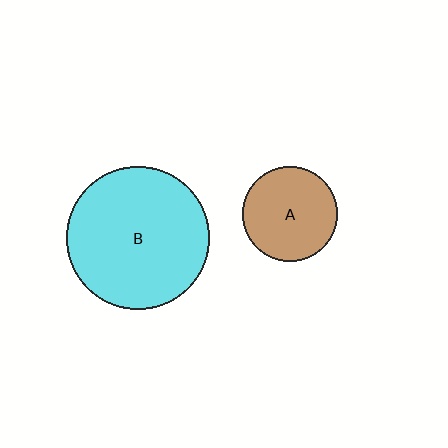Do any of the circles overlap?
No, none of the circles overlap.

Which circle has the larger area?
Circle B (cyan).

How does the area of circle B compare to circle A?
Approximately 2.2 times.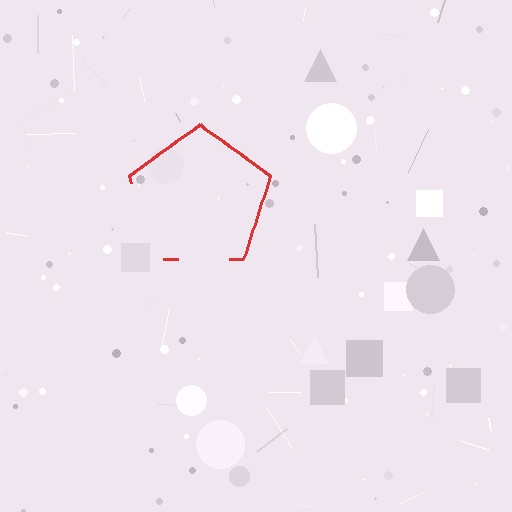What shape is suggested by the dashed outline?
The dashed outline suggests a pentagon.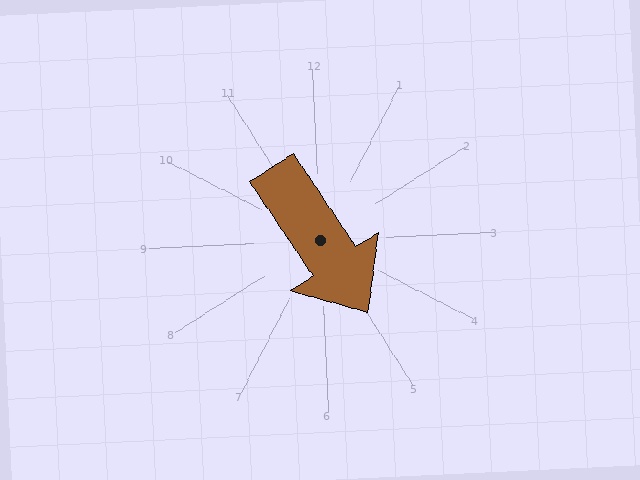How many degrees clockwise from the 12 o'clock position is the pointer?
Approximately 149 degrees.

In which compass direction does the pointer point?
Southeast.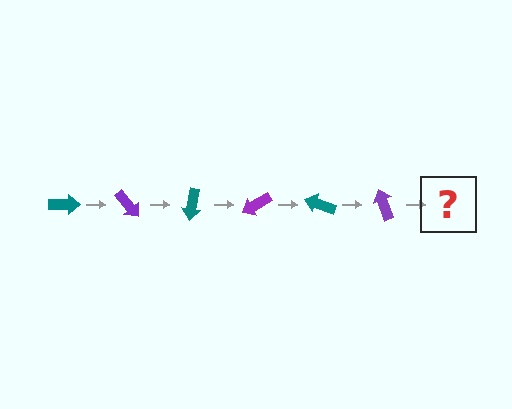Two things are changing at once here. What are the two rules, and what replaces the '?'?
The two rules are that it rotates 50 degrees each step and the color cycles through teal and purple. The '?' should be a teal arrow, rotated 300 degrees from the start.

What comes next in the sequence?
The next element should be a teal arrow, rotated 300 degrees from the start.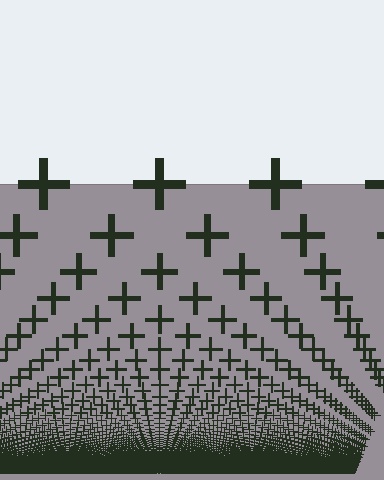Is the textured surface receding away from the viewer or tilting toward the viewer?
The surface appears to tilt toward the viewer. Texture elements get larger and sparser toward the top.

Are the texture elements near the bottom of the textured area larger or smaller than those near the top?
Smaller. The gradient is inverted — elements near the bottom are smaller and denser.